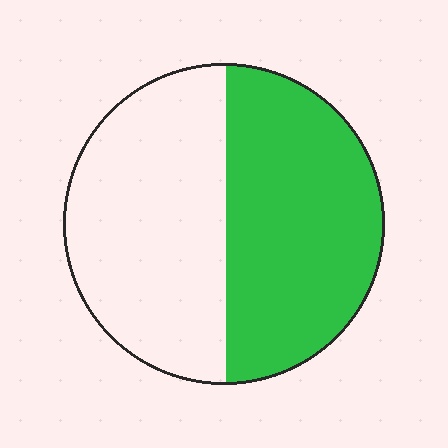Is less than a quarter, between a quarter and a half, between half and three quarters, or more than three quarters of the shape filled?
Between a quarter and a half.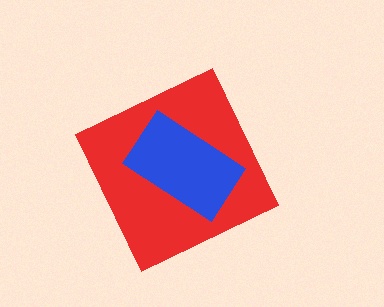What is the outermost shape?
The red diamond.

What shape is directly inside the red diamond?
The blue rectangle.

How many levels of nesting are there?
2.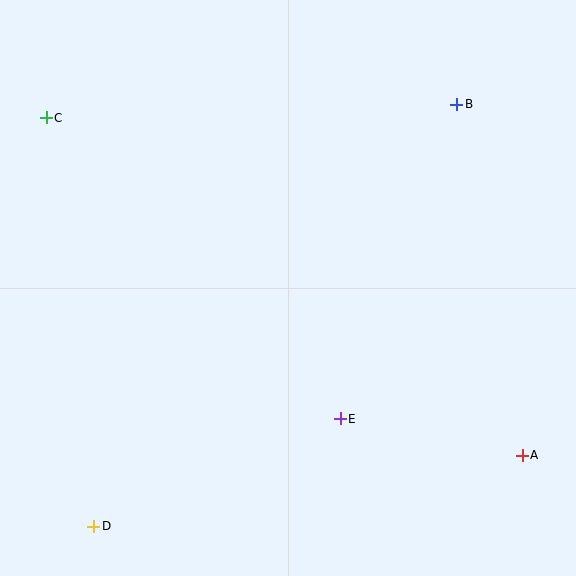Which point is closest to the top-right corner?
Point B is closest to the top-right corner.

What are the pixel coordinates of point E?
Point E is at (340, 419).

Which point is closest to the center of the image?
Point E at (340, 419) is closest to the center.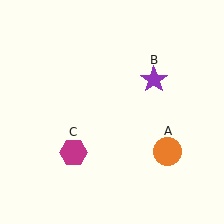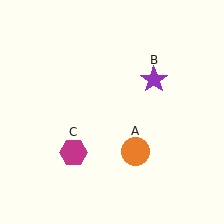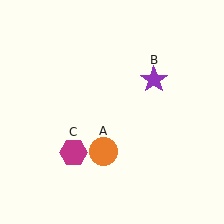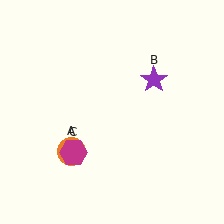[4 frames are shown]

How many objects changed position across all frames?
1 object changed position: orange circle (object A).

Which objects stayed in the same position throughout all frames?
Purple star (object B) and magenta hexagon (object C) remained stationary.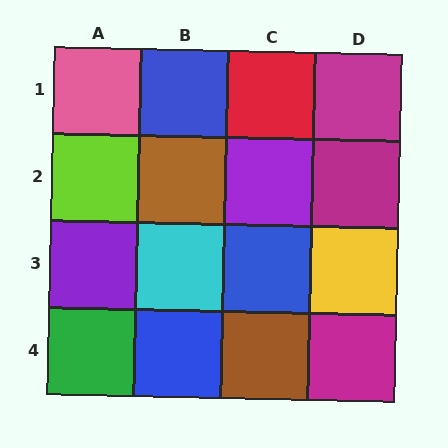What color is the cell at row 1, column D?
Magenta.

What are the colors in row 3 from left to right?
Purple, cyan, blue, yellow.